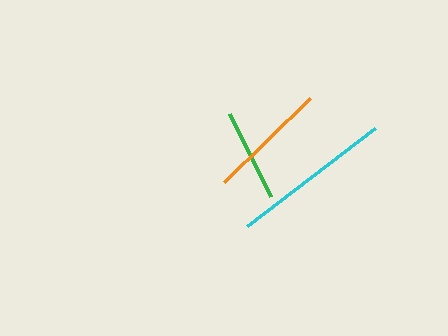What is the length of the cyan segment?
The cyan segment is approximately 161 pixels long.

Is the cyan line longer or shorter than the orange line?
The cyan line is longer than the orange line.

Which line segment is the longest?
The cyan line is the longest at approximately 161 pixels.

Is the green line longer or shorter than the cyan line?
The cyan line is longer than the green line.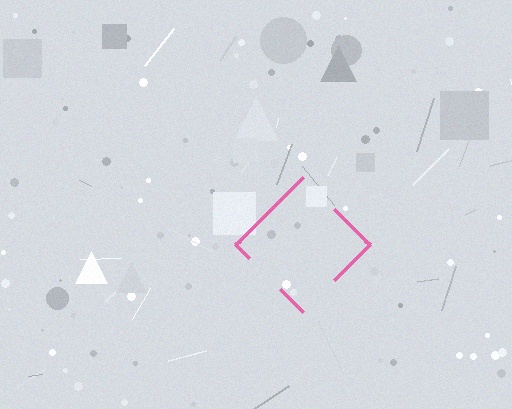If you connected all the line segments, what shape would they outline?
They would outline a diamond.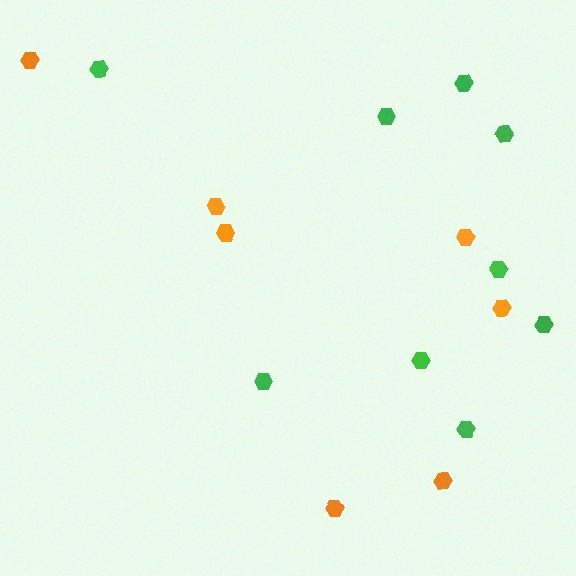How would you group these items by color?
There are 2 groups: one group of green hexagons (9) and one group of orange hexagons (7).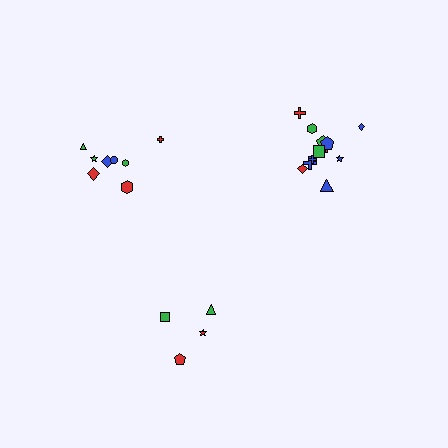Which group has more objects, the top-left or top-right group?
The top-right group.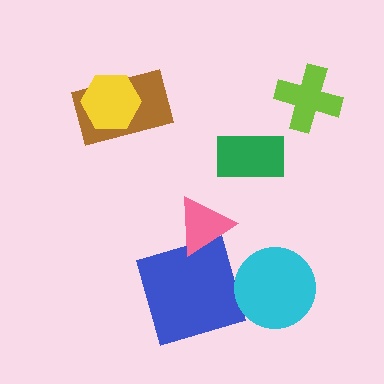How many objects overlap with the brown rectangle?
1 object overlaps with the brown rectangle.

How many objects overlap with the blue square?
1 object overlaps with the blue square.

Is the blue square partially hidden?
Yes, it is partially covered by another shape.